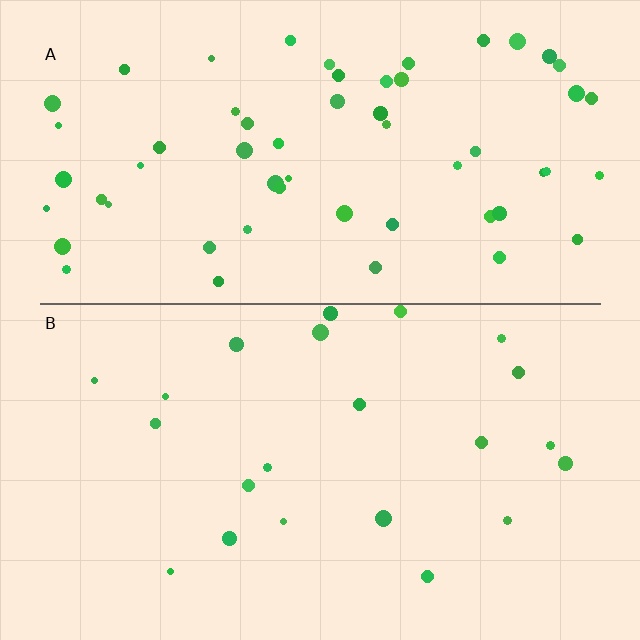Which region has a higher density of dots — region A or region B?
A (the top).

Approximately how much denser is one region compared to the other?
Approximately 2.7× — region A over region B.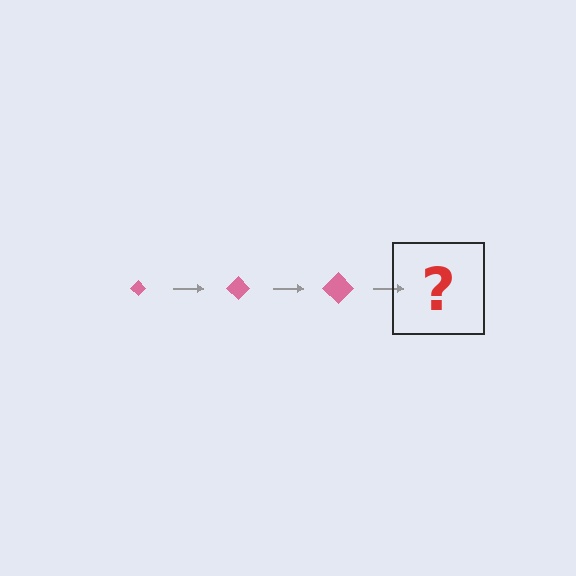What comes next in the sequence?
The next element should be a pink diamond, larger than the previous one.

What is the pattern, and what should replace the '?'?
The pattern is that the diamond gets progressively larger each step. The '?' should be a pink diamond, larger than the previous one.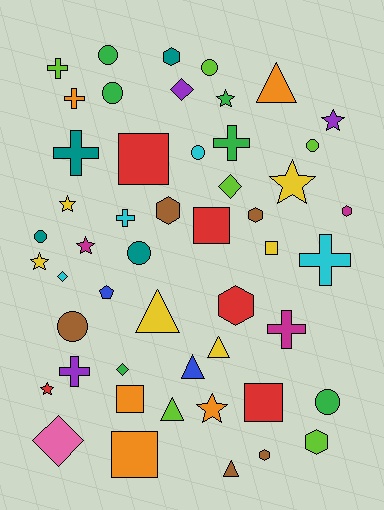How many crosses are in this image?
There are 8 crosses.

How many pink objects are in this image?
There is 1 pink object.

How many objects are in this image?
There are 50 objects.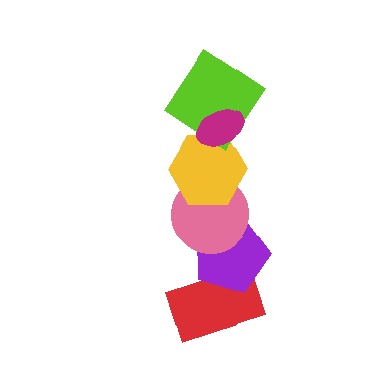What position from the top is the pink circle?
The pink circle is 4th from the top.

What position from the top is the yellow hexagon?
The yellow hexagon is 3rd from the top.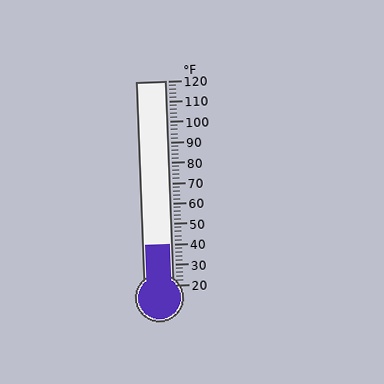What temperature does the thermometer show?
The thermometer shows approximately 40°F.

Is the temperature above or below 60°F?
The temperature is below 60°F.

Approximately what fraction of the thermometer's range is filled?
The thermometer is filled to approximately 20% of its range.